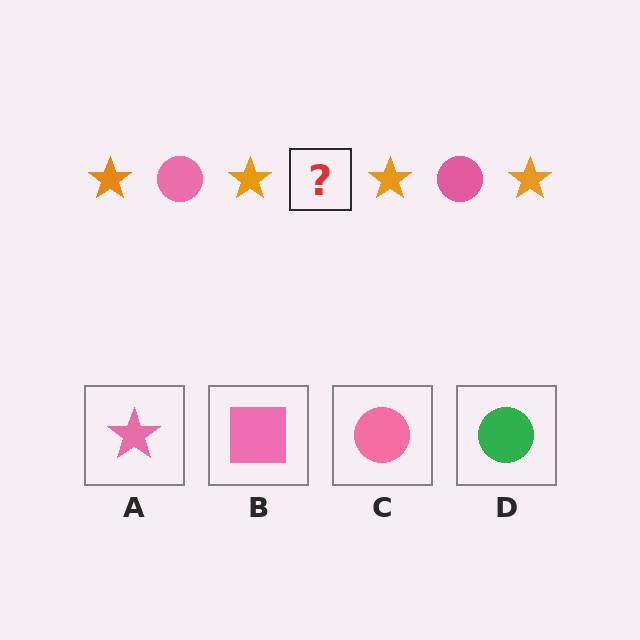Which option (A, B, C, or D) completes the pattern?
C.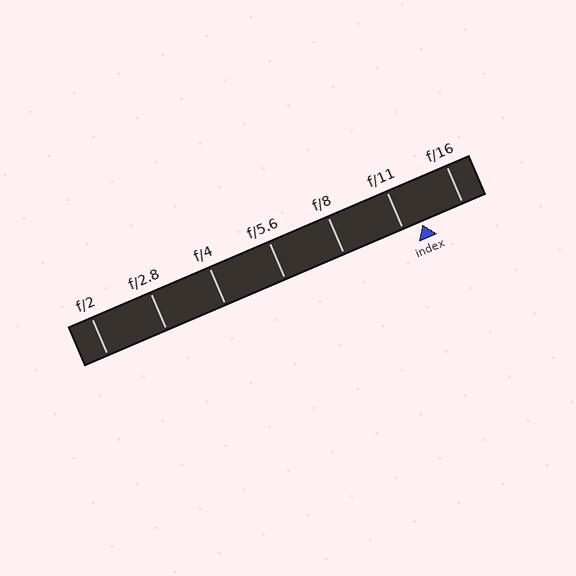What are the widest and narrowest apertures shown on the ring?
The widest aperture shown is f/2 and the narrowest is f/16.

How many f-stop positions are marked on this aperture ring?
There are 7 f-stop positions marked.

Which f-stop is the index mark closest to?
The index mark is closest to f/11.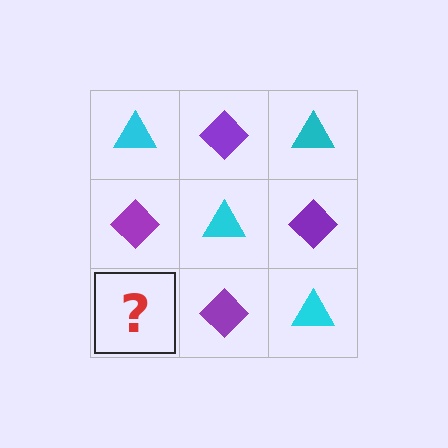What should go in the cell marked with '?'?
The missing cell should contain a cyan triangle.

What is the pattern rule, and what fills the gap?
The rule is that it alternates cyan triangle and purple diamond in a checkerboard pattern. The gap should be filled with a cyan triangle.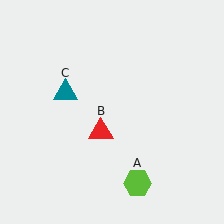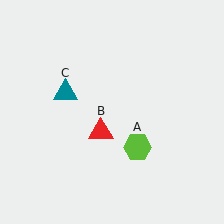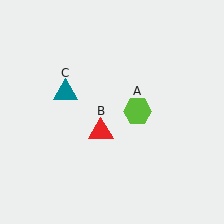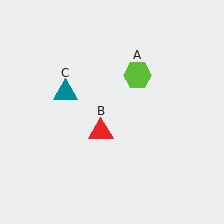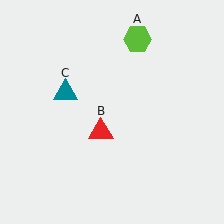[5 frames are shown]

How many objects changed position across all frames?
1 object changed position: lime hexagon (object A).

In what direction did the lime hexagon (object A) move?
The lime hexagon (object A) moved up.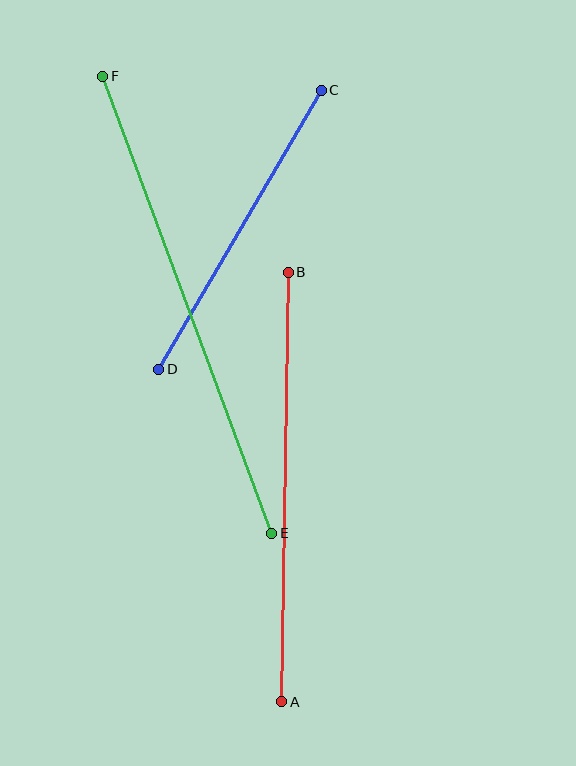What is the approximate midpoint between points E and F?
The midpoint is at approximately (187, 305) pixels.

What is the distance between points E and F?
The distance is approximately 488 pixels.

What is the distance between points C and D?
The distance is approximately 323 pixels.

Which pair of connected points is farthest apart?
Points E and F are farthest apart.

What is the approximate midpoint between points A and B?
The midpoint is at approximately (285, 487) pixels.